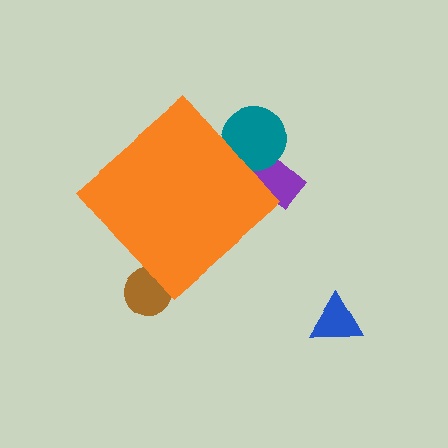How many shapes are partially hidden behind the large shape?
3 shapes are partially hidden.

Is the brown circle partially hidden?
Yes, the brown circle is partially hidden behind the orange diamond.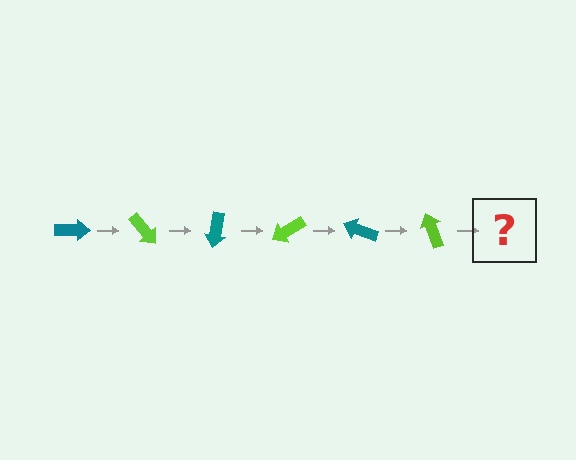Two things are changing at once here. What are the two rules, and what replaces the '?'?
The two rules are that it rotates 50 degrees each step and the color cycles through teal and lime. The '?' should be a teal arrow, rotated 300 degrees from the start.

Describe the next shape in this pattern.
It should be a teal arrow, rotated 300 degrees from the start.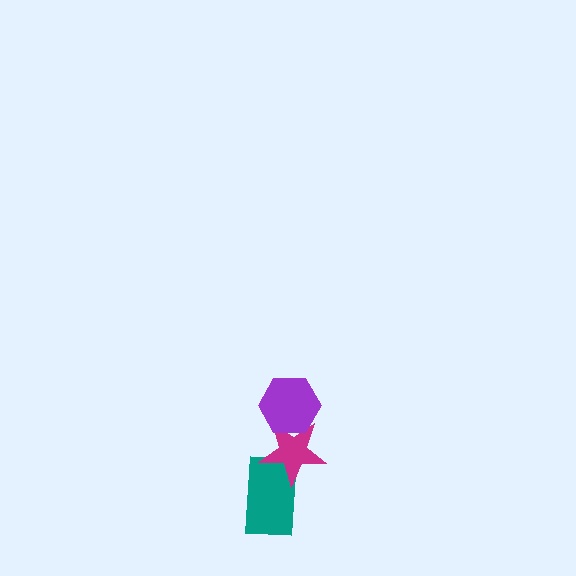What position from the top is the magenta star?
The magenta star is 2nd from the top.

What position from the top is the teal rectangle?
The teal rectangle is 3rd from the top.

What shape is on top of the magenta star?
The purple hexagon is on top of the magenta star.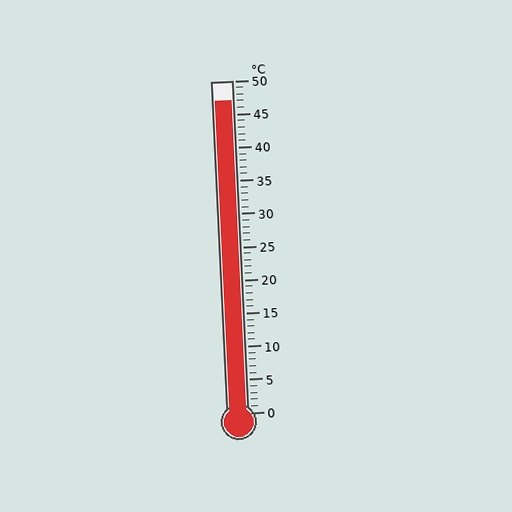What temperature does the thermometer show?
The thermometer shows approximately 47°C.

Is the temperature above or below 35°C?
The temperature is above 35°C.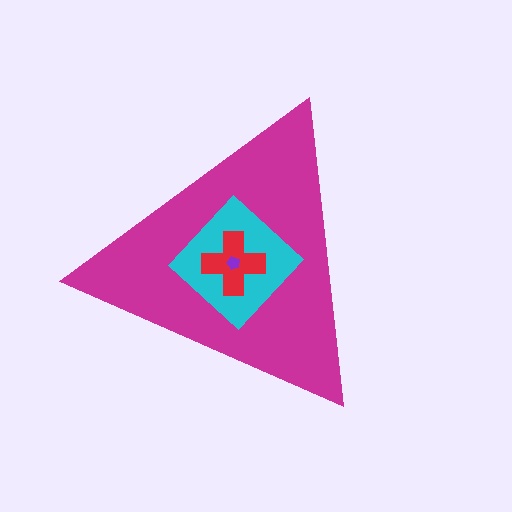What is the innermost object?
The purple pentagon.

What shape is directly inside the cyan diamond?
The red cross.